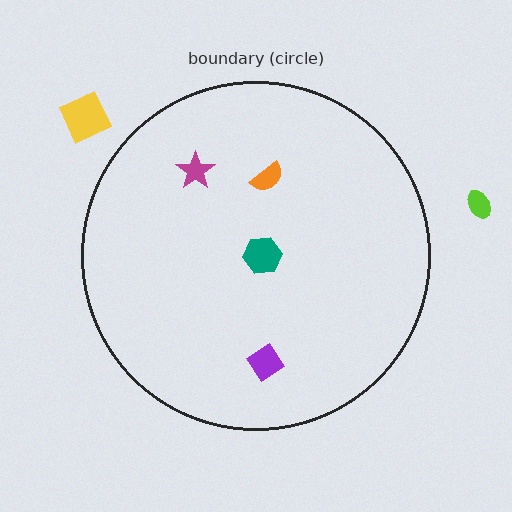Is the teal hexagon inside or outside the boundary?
Inside.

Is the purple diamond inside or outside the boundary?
Inside.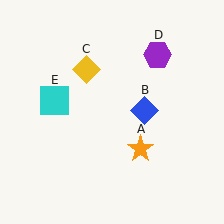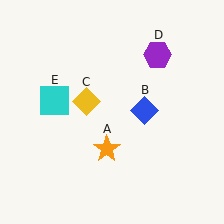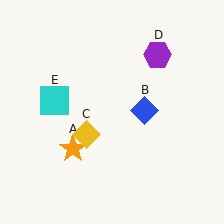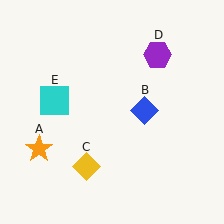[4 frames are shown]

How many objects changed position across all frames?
2 objects changed position: orange star (object A), yellow diamond (object C).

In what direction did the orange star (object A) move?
The orange star (object A) moved left.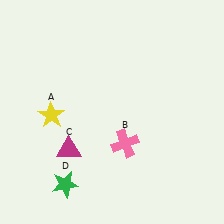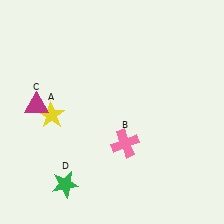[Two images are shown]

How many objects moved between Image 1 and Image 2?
1 object moved between the two images.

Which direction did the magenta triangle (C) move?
The magenta triangle (C) moved up.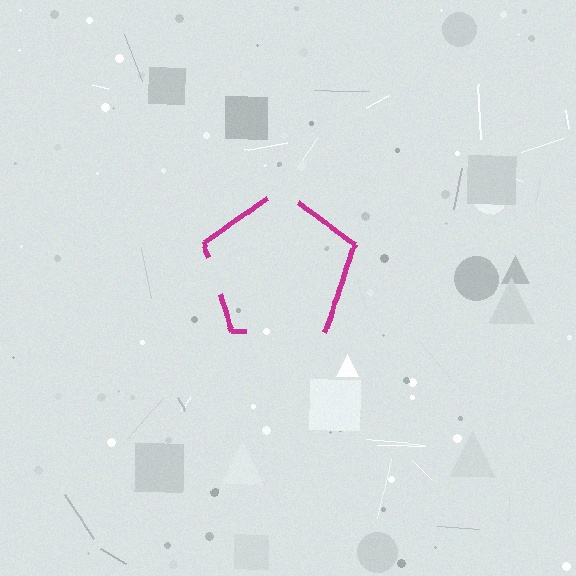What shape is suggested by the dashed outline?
The dashed outline suggests a pentagon.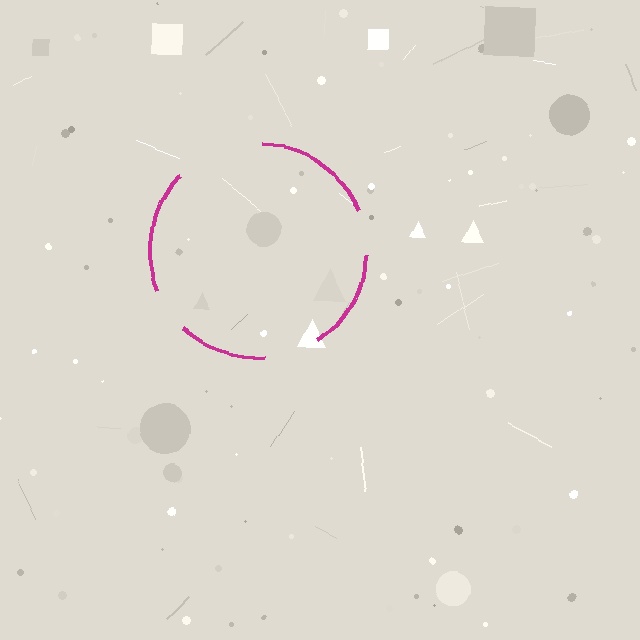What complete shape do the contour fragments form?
The contour fragments form a circle.